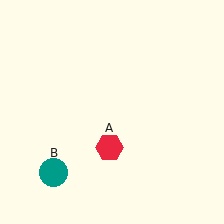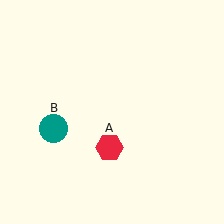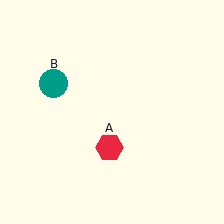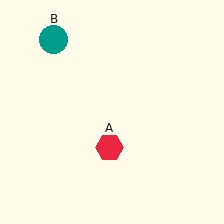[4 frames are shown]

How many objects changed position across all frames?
1 object changed position: teal circle (object B).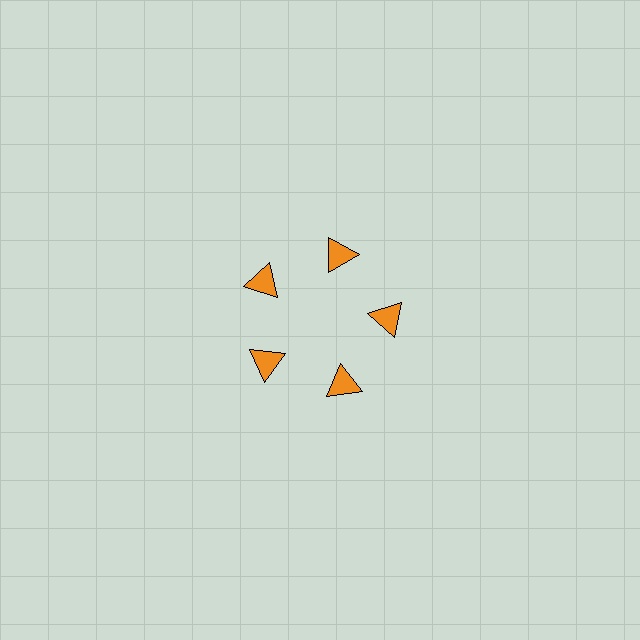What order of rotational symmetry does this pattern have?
This pattern has 5-fold rotational symmetry.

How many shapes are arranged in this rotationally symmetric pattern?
There are 5 shapes, arranged in 5 groups of 1.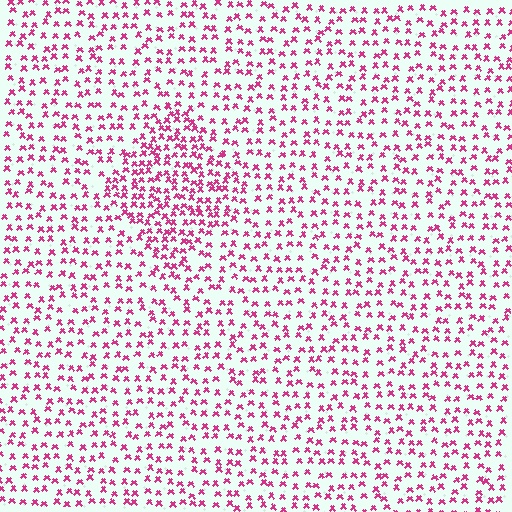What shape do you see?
I see a diamond.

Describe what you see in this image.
The image contains small magenta elements arranged at two different densities. A diamond-shaped region is visible where the elements are more densely packed than the surrounding area.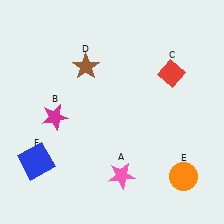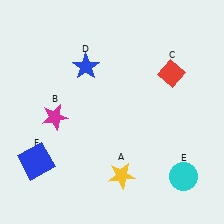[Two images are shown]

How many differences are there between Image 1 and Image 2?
There are 3 differences between the two images.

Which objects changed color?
A changed from pink to yellow. D changed from brown to blue. E changed from orange to cyan.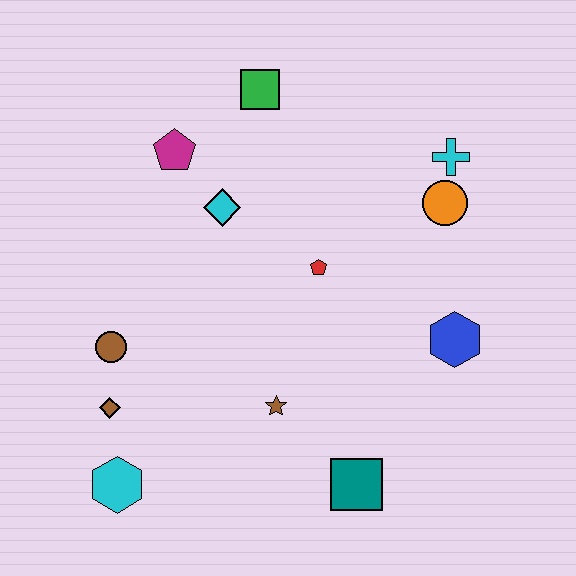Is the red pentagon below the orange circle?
Yes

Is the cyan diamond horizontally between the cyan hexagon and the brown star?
Yes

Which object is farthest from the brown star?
The green square is farthest from the brown star.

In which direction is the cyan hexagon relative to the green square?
The cyan hexagon is below the green square.